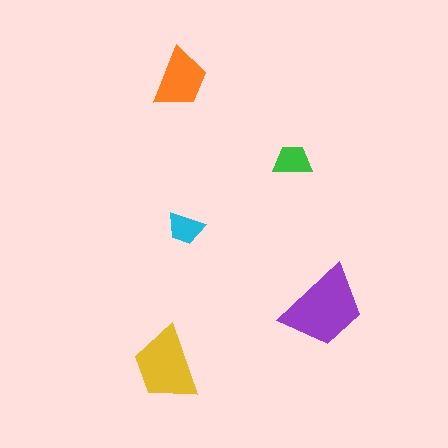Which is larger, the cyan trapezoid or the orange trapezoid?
The orange one.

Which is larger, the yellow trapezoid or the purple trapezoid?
The purple one.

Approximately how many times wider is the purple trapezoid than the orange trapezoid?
About 1.5 times wider.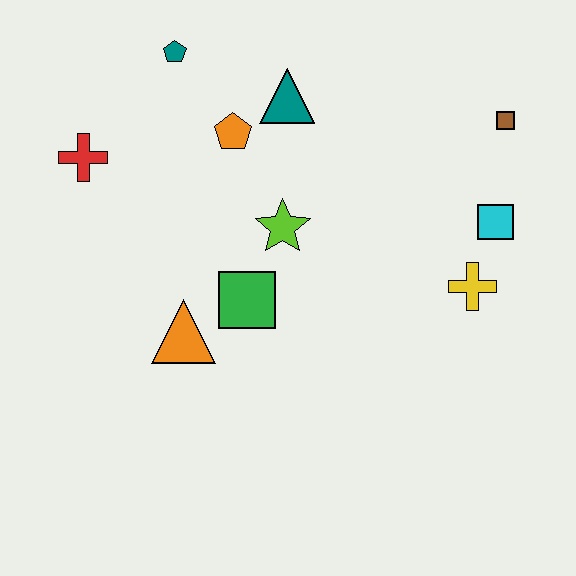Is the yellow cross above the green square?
Yes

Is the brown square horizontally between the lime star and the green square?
No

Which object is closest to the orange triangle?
The green square is closest to the orange triangle.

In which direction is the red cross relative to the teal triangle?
The red cross is to the left of the teal triangle.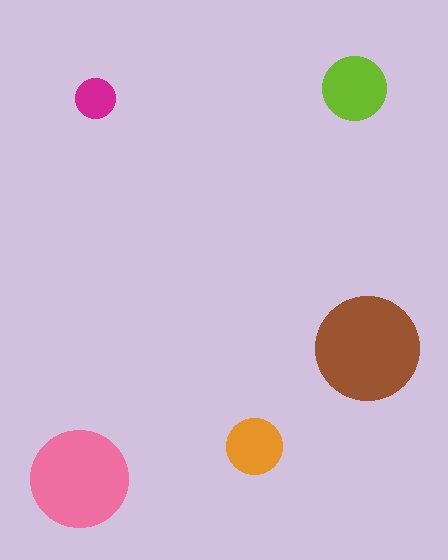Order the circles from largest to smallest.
the brown one, the pink one, the lime one, the orange one, the magenta one.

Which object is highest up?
The lime circle is topmost.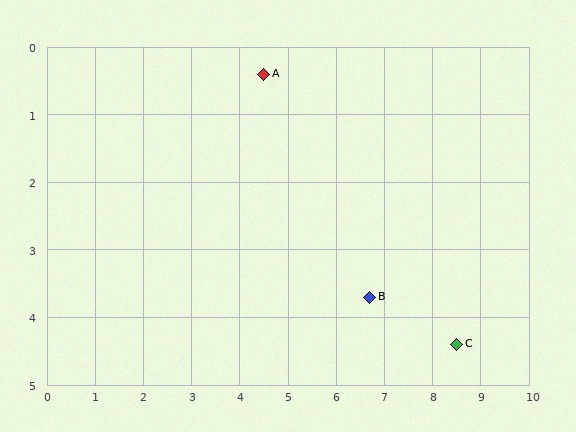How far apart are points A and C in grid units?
Points A and C are about 5.7 grid units apart.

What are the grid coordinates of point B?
Point B is at approximately (6.7, 3.7).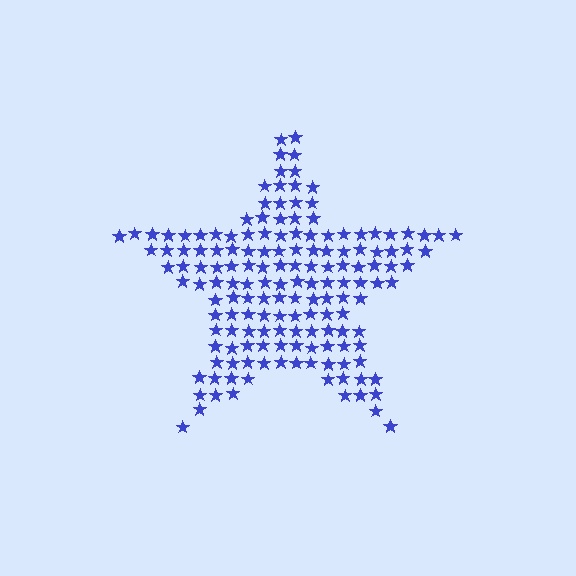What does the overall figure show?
The overall figure shows a star.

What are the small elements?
The small elements are stars.